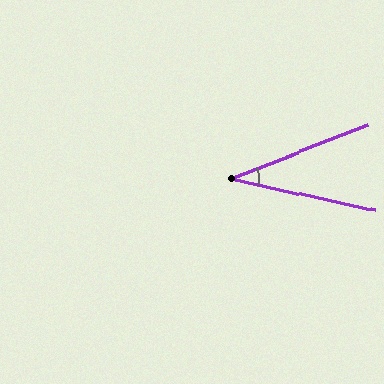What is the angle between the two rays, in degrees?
Approximately 34 degrees.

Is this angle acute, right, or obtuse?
It is acute.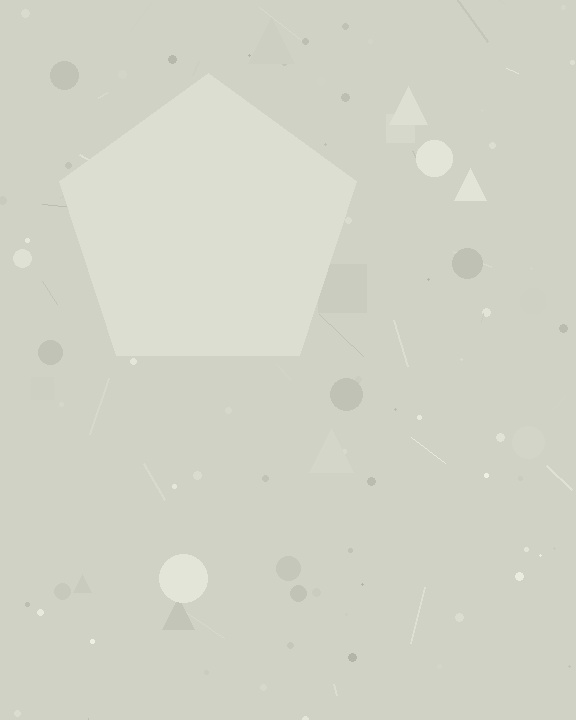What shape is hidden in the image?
A pentagon is hidden in the image.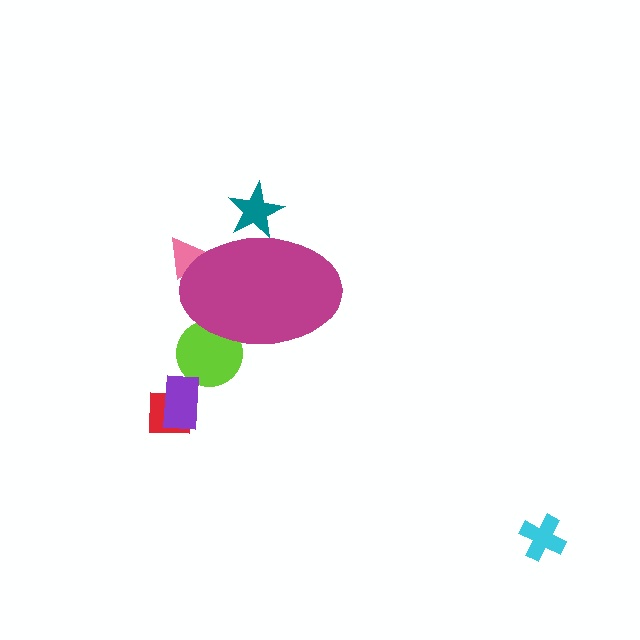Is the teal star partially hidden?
Yes, the teal star is partially hidden behind the magenta ellipse.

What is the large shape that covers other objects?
A magenta ellipse.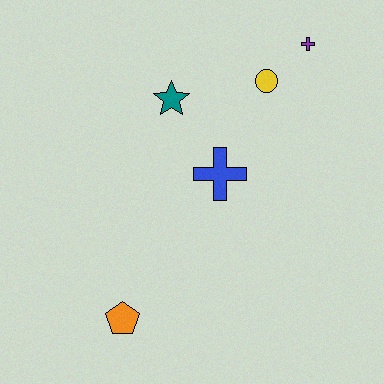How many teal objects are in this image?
There is 1 teal object.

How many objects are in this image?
There are 5 objects.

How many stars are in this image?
There is 1 star.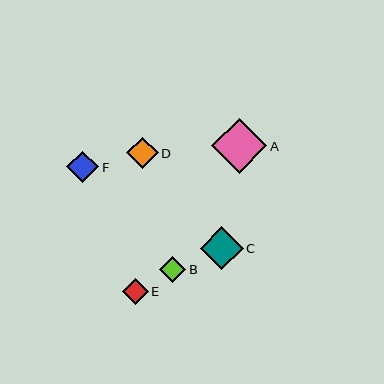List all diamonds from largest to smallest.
From largest to smallest: A, C, F, D, B, E.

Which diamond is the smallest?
Diamond E is the smallest with a size of approximately 26 pixels.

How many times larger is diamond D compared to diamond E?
Diamond D is approximately 1.2 times the size of diamond E.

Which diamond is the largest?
Diamond A is the largest with a size of approximately 55 pixels.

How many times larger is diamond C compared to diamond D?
Diamond C is approximately 1.4 times the size of diamond D.